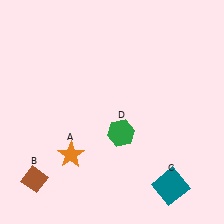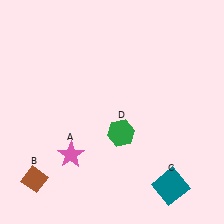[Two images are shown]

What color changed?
The star (A) changed from orange in Image 1 to pink in Image 2.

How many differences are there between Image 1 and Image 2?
There is 1 difference between the two images.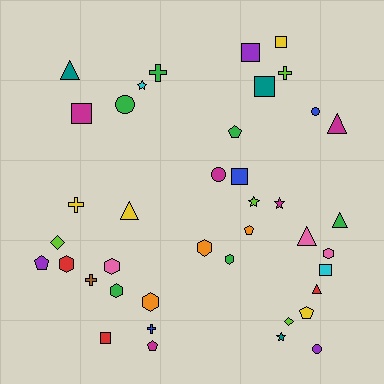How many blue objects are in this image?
There are 3 blue objects.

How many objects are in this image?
There are 40 objects.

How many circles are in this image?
There are 4 circles.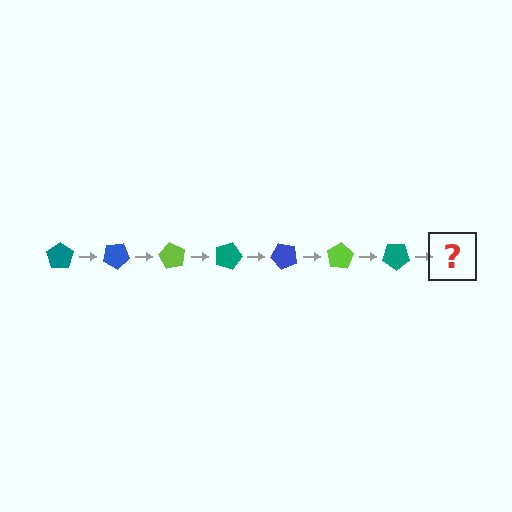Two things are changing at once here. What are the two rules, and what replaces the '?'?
The two rules are that it rotates 30 degrees each step and the color cycles through teal, blue, and lime. The '?' should be a blue pentagon, rotated 210 degrees from the start.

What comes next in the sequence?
The next element should be a blue pentagon, rotated 210 degrees from the start.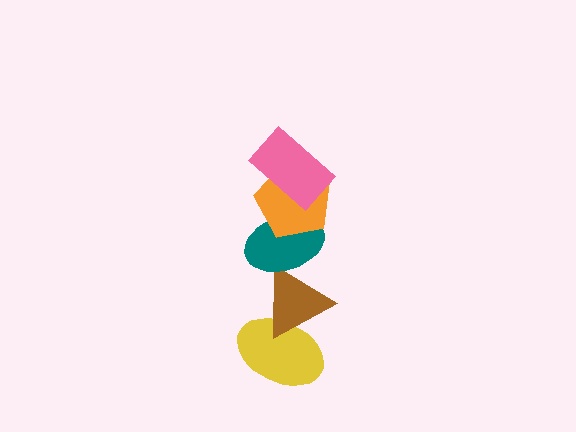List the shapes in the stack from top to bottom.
From top to bottom: the pink rectangle, the orange pentagon, the teal ellipse, the brown triangle, the yellow ellipse.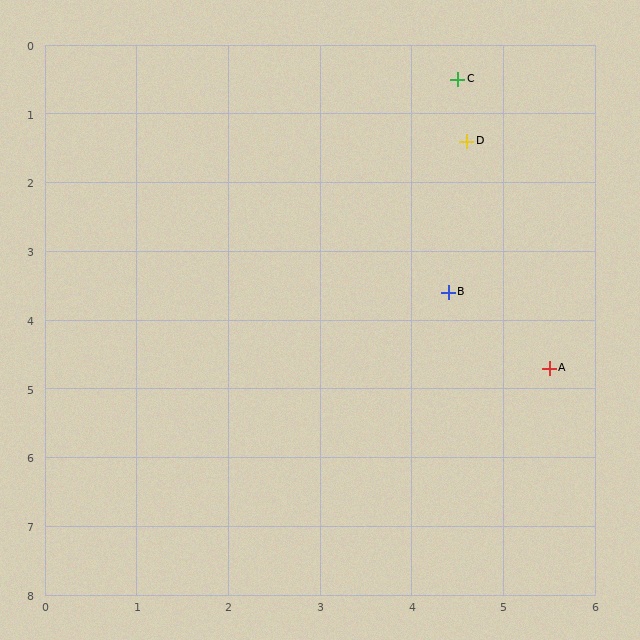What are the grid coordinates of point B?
Point B is at approximately (4.4, 3.6).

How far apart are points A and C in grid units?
Points A and C are about 4.3 grid units apart.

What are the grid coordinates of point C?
Point C is at approximately (4.5, 0.5).